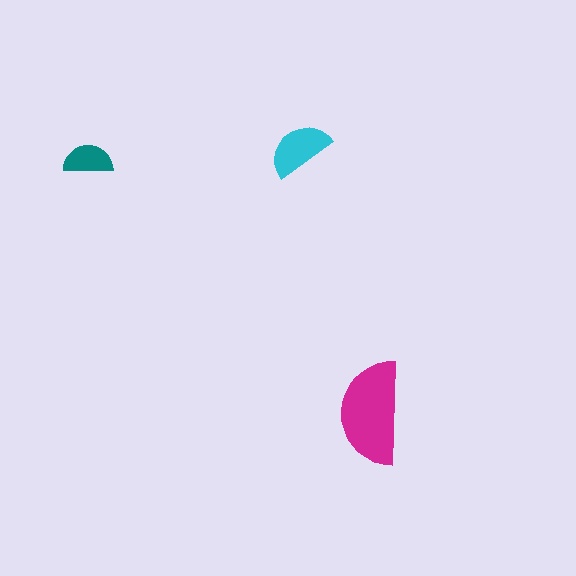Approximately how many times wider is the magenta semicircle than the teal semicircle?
About 2 times wider.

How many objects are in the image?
There are 3 objects in the image.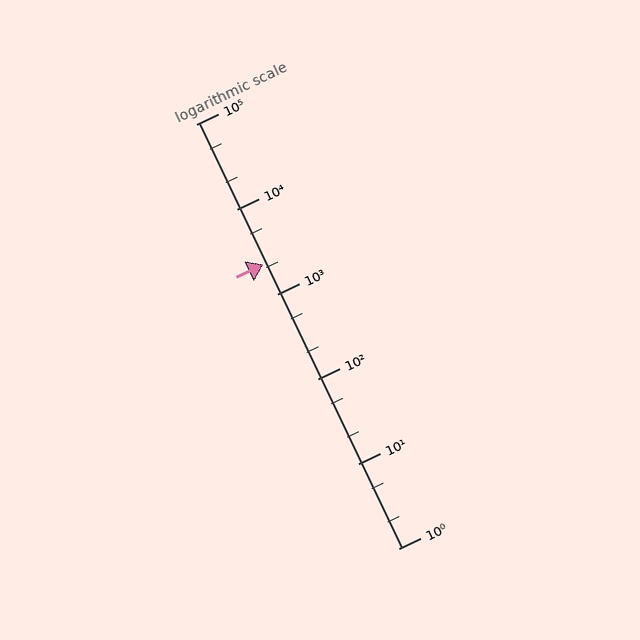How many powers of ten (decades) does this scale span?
The scale spans 5 decades, from 1 to 100000.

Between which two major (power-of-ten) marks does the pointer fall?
The pointer is between 1000 and 10000.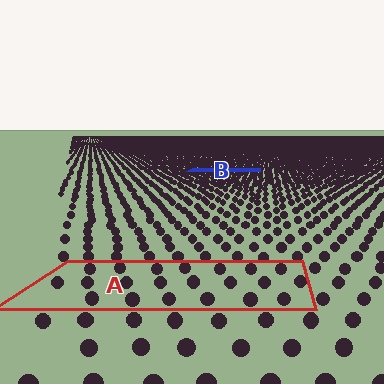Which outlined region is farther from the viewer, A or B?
Region B is farther from the viewer — the texture elements inside it appear smaller and more densely packed.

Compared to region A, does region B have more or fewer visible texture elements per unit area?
Region B has more texture elements per unit area — they are packed more densely because it is farther away.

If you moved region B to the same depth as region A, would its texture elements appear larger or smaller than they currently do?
They would appear larger. At a closer depth, the same texture elements are projected at a bigger on-screen size.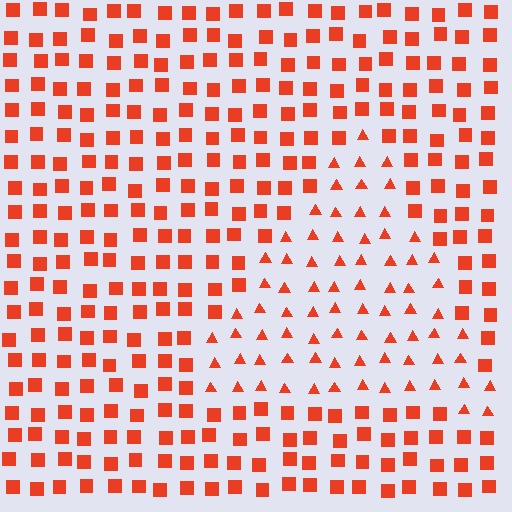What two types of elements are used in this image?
The image uses triangles inside the triangle region and squares outside it.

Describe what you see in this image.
The image is filled with small red elements arranged in a uniform grid. A triangle-shaped region contains triangles, while the surrounding area contains squares. The boundary is defined purely by the change in element shape.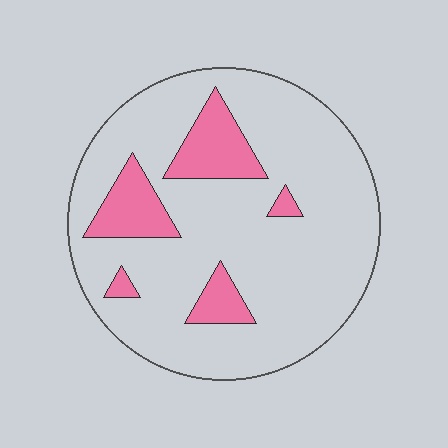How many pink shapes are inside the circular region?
5.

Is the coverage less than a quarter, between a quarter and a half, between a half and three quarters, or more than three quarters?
Less than a quarter.